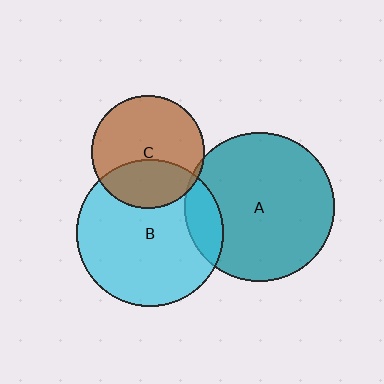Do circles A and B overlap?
Yes.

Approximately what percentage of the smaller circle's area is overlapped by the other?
Approximately 15%.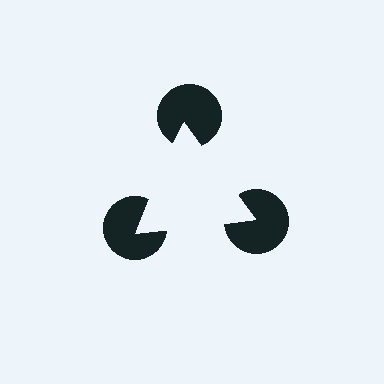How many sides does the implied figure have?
3 sides.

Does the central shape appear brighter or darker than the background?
It typically appears slightly brighter than the background, even though no actual brightness change is drawn.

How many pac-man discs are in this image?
There are 3 — one at each vertex of the illusory triangle.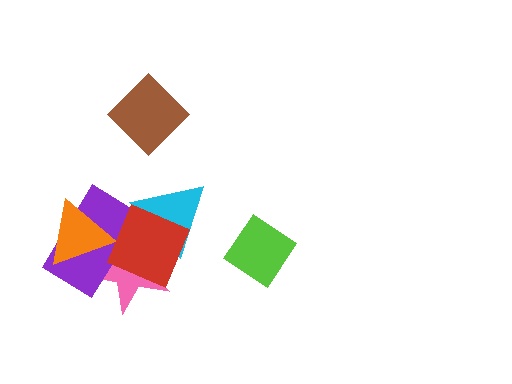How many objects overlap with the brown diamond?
0 objects overlap with the brown diamond.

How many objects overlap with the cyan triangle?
3 objects overlap with the cyan triangle.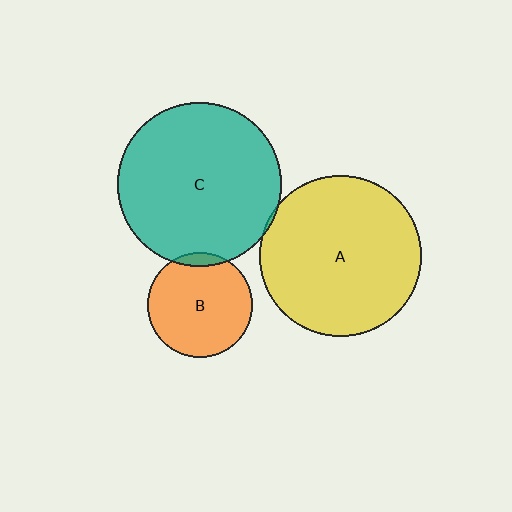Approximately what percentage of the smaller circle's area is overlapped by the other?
Approximately 5%.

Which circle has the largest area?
Circle C (teal).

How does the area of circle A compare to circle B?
Approximately 2.4 times.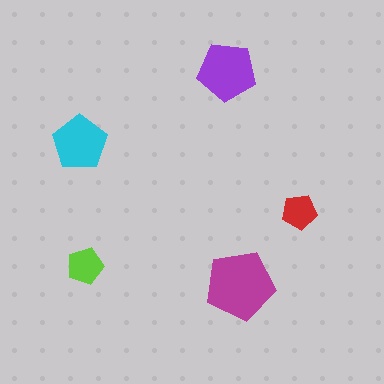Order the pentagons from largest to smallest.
the magenta one, the purple one, the cyan one, the lime one, the red one.